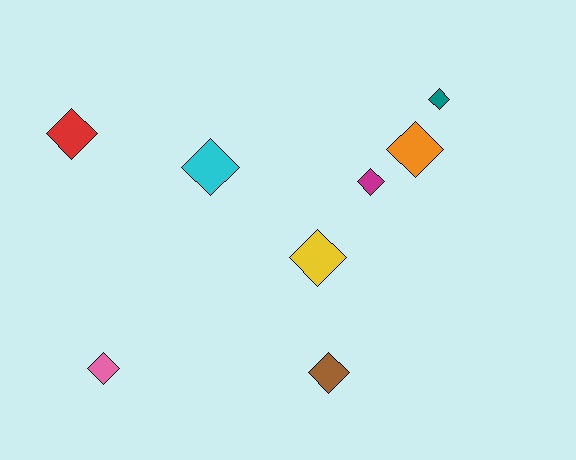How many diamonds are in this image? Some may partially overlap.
There are 8 diamonds.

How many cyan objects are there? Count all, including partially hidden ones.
There is 1 cyan object.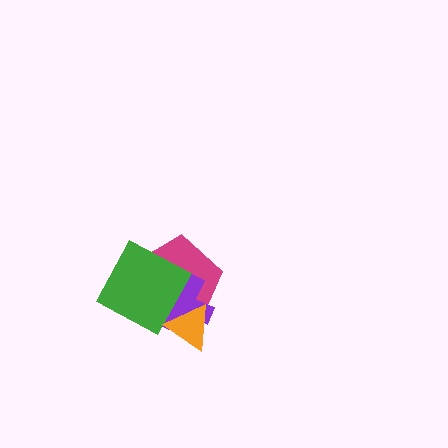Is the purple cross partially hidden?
Yes, it is partially covered by another shape.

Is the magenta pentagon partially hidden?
Yes, it is partially covered by another shape.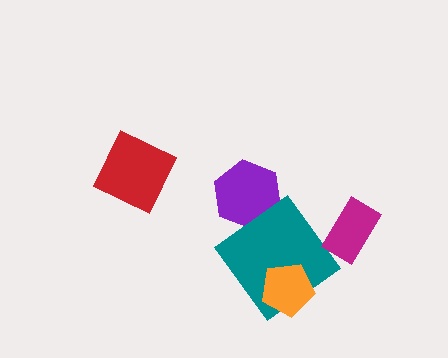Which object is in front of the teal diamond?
The orange pentagon is in front of the teal diamond.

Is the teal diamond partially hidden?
Yes, it is partially covered by another shape.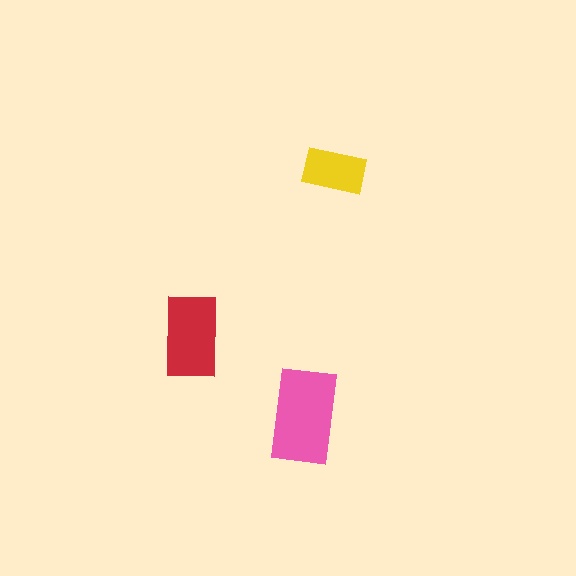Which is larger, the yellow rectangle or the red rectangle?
The red one.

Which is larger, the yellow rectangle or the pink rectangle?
The pink one.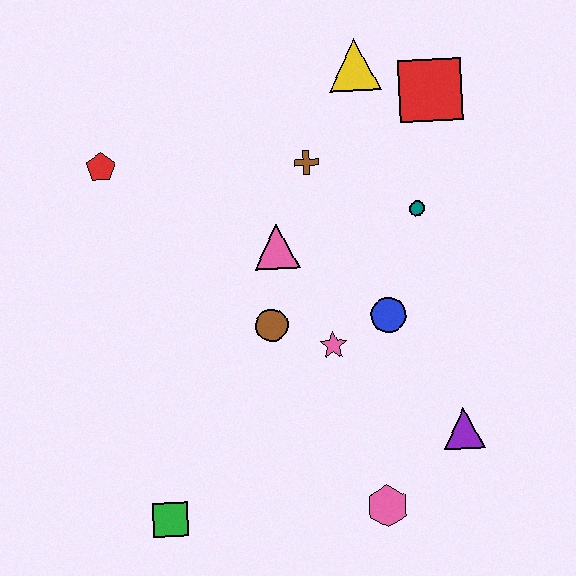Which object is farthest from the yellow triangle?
The green square is farthest from the yellow triangle.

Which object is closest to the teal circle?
The blue circle is closest to the teal circle.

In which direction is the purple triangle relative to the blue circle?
The purple triangle is below the blue circle.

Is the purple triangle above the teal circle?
No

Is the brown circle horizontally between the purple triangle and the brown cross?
No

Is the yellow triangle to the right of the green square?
Yes